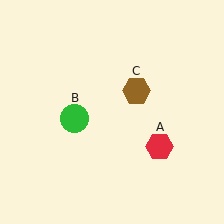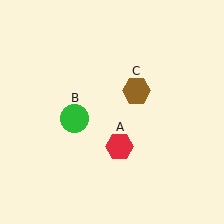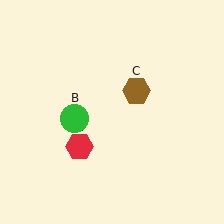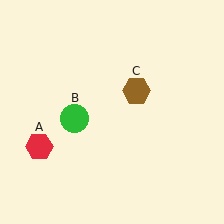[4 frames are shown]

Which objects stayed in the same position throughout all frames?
Green circle (object B) and brown hexagon (object C) remained stationary.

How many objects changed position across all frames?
1 object changed position: red hexagon (object A).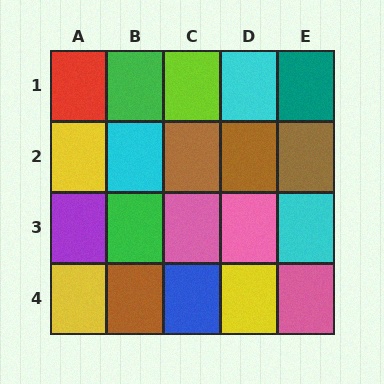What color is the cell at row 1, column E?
Teal.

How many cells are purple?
1 cell is purple.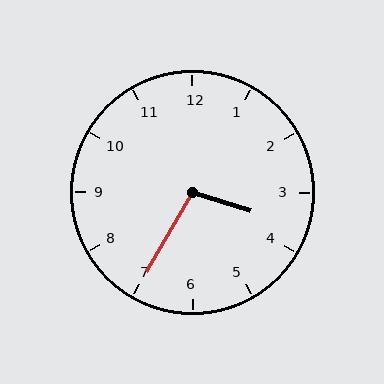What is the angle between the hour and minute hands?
Approximately 102 degrees.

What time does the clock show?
3:35.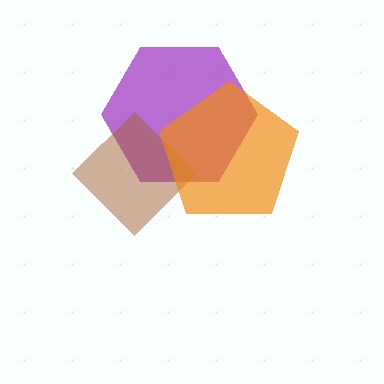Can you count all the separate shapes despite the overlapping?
Yes, there are 3 separate shapes.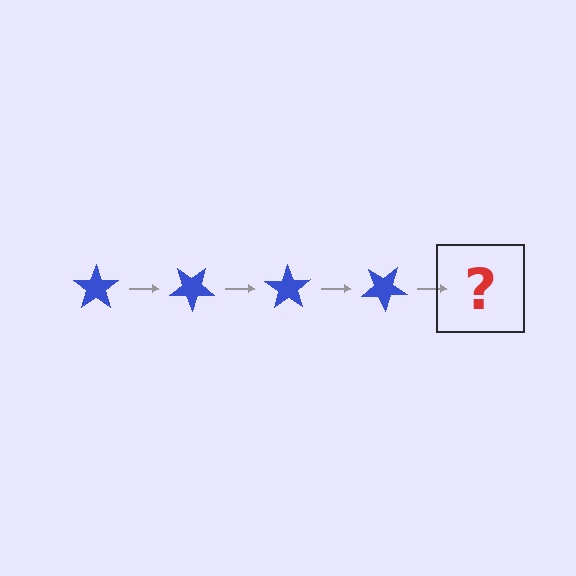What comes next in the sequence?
The next element should be a blue star rotated 140 degrees.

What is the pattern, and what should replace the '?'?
The pattern is that the star rotates 35 degrees each step. The '?' should be a blue star rotated 140 degrees.